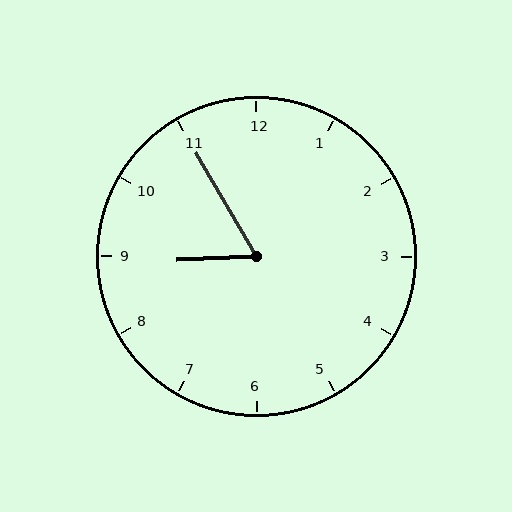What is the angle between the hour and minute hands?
Approximately 62 degrees.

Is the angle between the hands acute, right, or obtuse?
It is acute.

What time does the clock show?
8:55.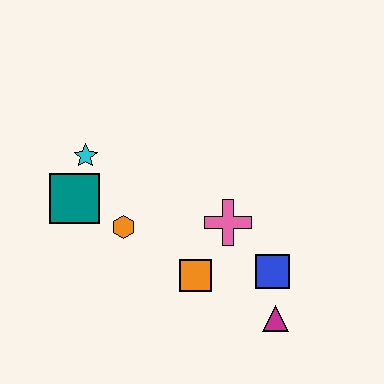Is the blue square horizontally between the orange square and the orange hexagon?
No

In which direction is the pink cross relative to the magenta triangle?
The pink cross is above the magenta triangle.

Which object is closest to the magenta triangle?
The blue square is closest to the magenta triangle.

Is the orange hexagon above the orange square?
Yes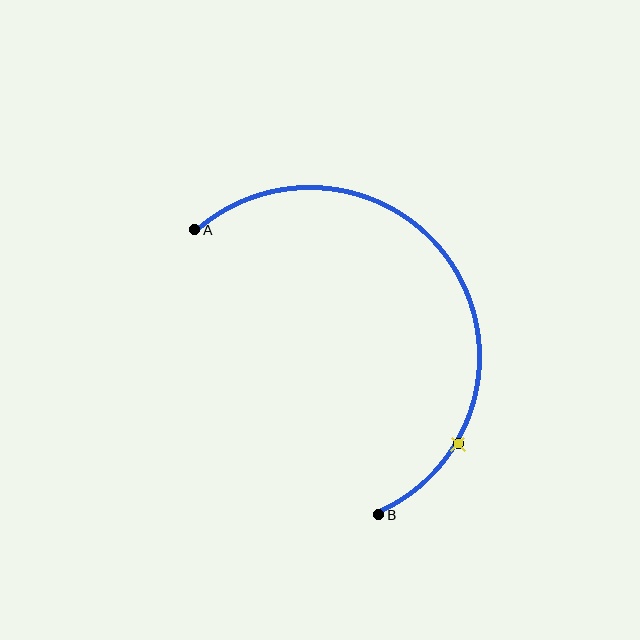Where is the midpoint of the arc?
The arc midpoint is the point on the curve farthest from the straight line joining A and B. It sits to the right of that line.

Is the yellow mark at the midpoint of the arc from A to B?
No. The yellow mark lies on the arc but is closer to endpoint B. The arc midpoint would be at the point on the curve equidistant along the arc from both A and B.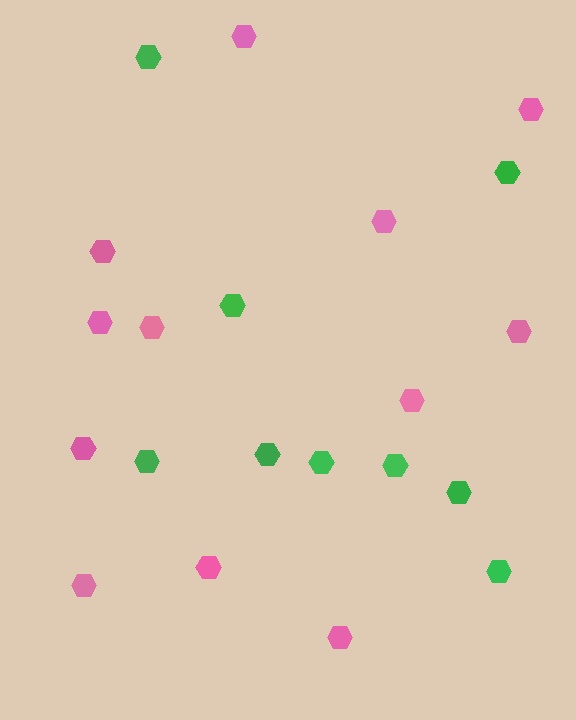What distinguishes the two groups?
There are 2 groups: one group of green hexagons (9) and one group of pink hexagons (12).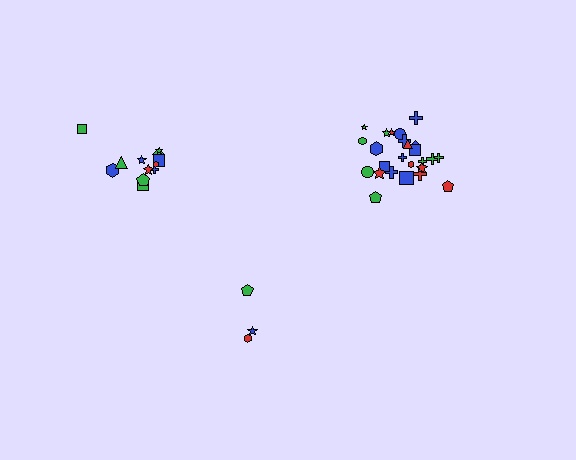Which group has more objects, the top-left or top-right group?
The top-right group.